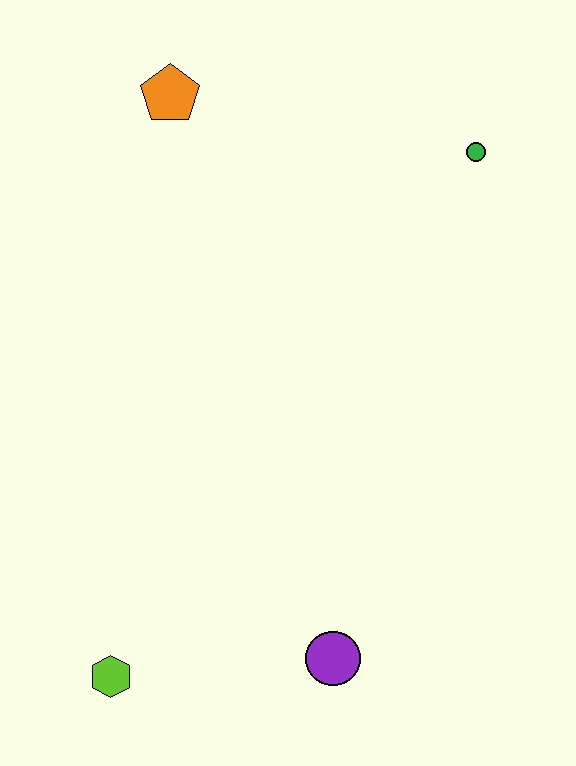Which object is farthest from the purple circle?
The orange pentagon is farthest from the purple circle.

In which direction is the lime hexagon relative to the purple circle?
The lime hexagon is to the left of the purple circle.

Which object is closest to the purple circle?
The lime hexagon is closest to the purple circle.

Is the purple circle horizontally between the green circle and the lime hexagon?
Yes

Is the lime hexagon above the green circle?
No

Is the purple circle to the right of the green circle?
No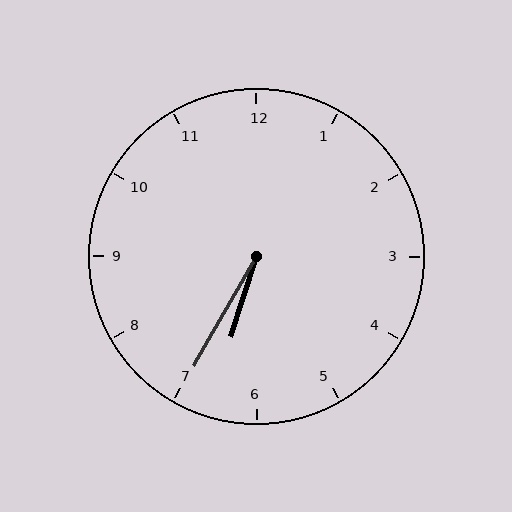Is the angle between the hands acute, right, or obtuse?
It is acute.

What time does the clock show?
6:35.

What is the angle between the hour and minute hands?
Approximately 12 degrees.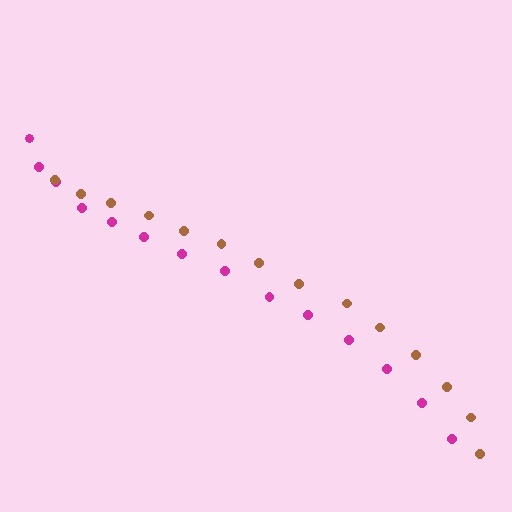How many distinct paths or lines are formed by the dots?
There are 2 distinct paths.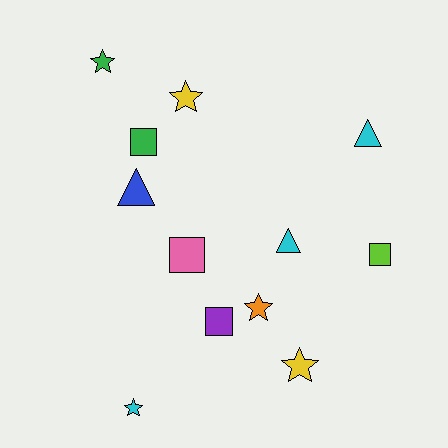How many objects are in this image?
There are 12 objects.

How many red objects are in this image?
There are no red objects.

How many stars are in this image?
There are 5 stars.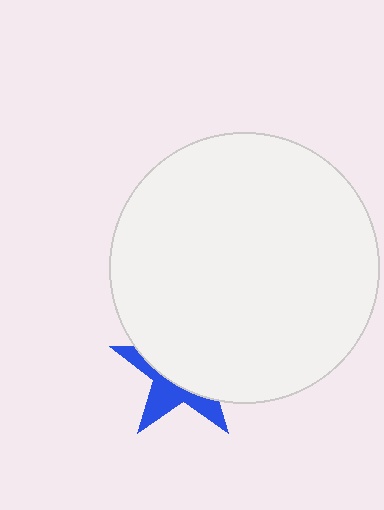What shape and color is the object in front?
The object in front is a white circle.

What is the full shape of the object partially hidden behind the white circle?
The partially hidden object is a blue star.